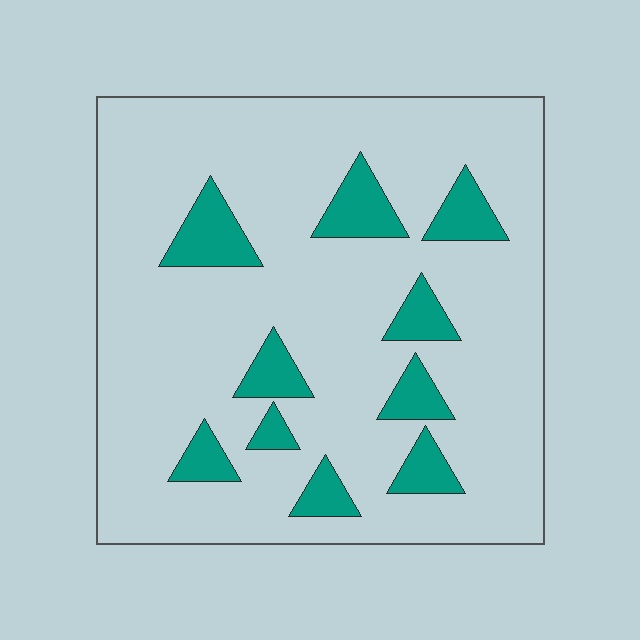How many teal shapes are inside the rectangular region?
10.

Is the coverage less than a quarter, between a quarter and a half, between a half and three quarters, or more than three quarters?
Less than a quarter.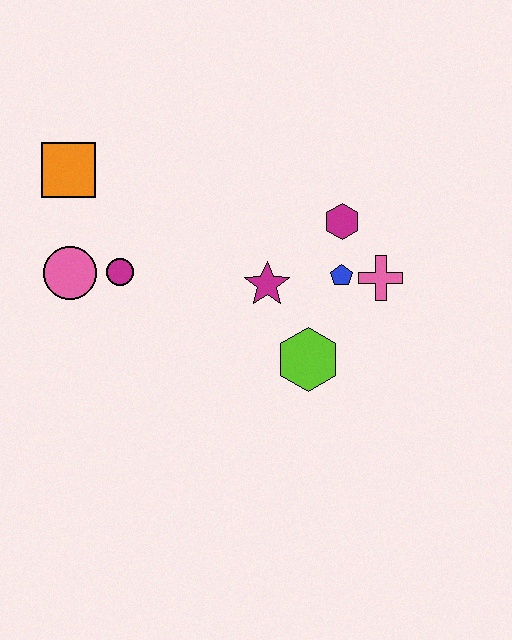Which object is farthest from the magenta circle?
The pink cross is farthest from the magenta circle.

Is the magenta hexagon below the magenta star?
No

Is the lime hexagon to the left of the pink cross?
Yes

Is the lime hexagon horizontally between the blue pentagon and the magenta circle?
Yes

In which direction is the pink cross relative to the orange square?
The pink cross is to the right of the orange square.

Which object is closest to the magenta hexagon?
The blue pentagon is closest to the magenta hexagon.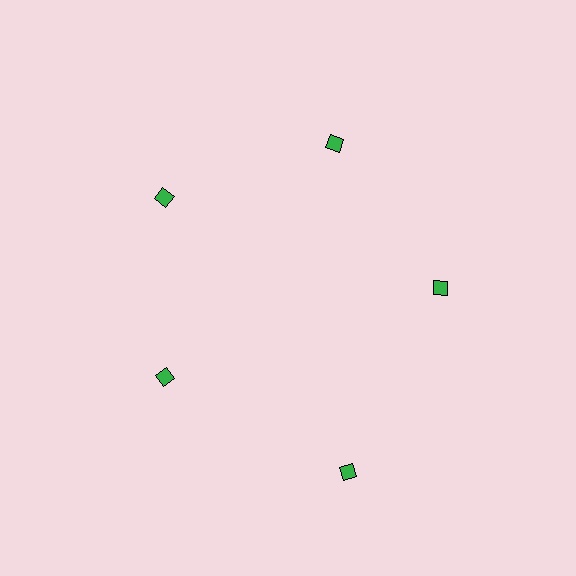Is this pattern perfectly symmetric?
No. The 5 green diamonds are arranged in a ring, but one element near the 5 o'clock position is pushed outward from the center, breaking the 5-fold rotational symmetry.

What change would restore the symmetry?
The symmetry would be restored by moving it inward, back onto the ring so that all 5 diamonds sit at equal angles and equal distance from the center.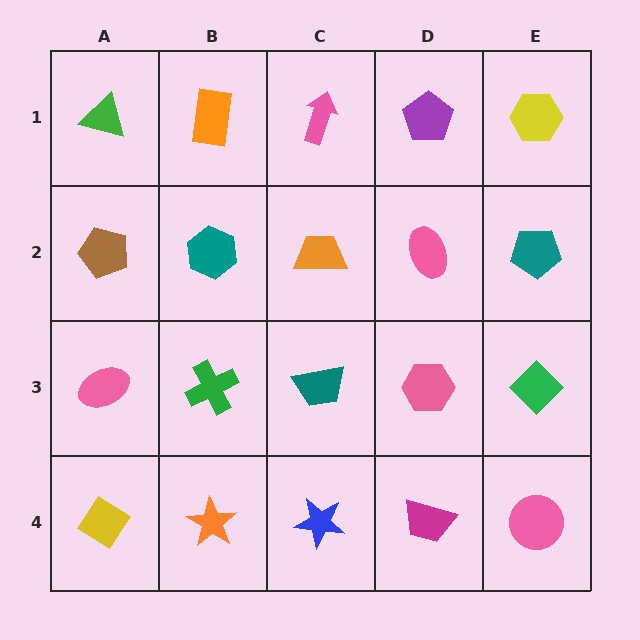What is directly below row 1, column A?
A brown pentagon.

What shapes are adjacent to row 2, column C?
A pink arrow (row 1, column C), a teal trapezoid (row 3, column C), a teal hexagon (row 2, column B), a pink ellipse (row 2, column D).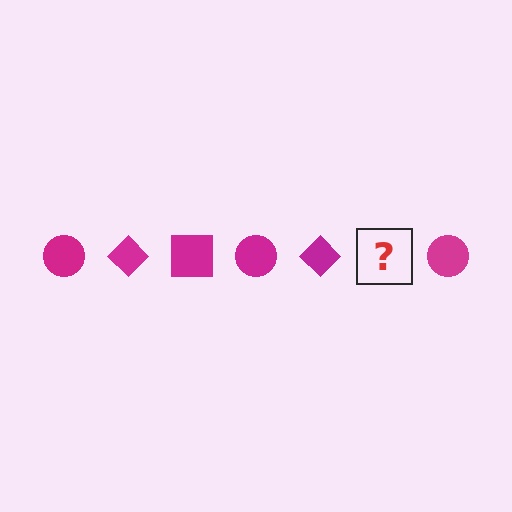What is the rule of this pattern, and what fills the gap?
The rule is that the pattern cycles through circle, diamond, square shapes in magenta. The gap should be filled with a magenta square.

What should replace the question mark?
The question mark should be replaced with a magenta square.